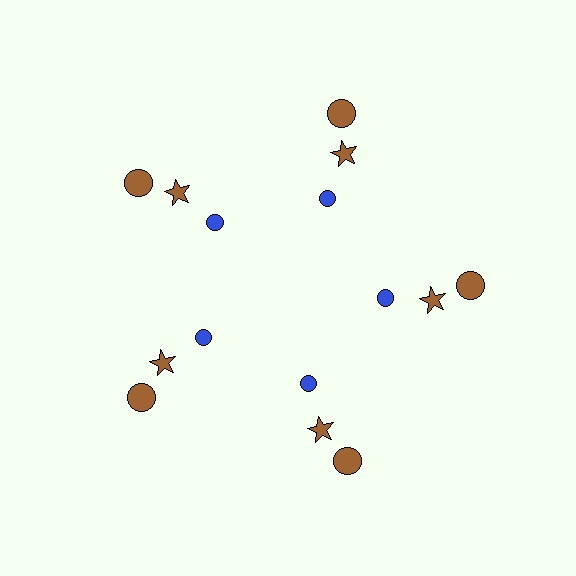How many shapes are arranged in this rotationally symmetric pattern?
There are 15 shapes, arranged in 5 groups of 3.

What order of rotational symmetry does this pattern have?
This pattern has 5-fold rotational symmetry.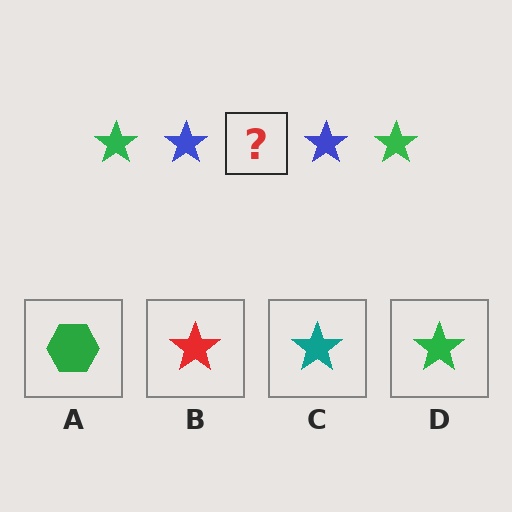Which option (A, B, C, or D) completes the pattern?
D.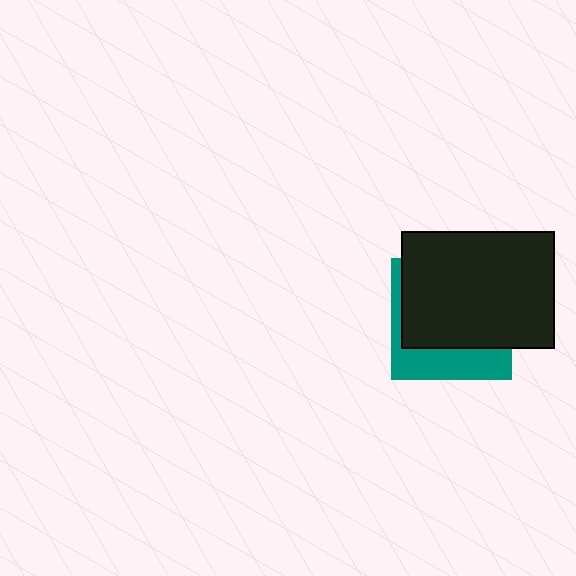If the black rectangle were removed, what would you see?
You would see the complete teal square.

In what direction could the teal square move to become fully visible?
The teal square could move down. That would shift it out from behind the black rectangle entirely.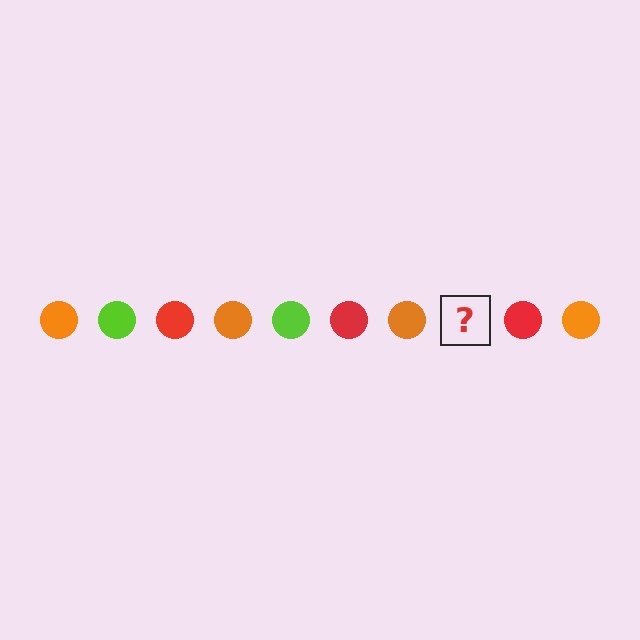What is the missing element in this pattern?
The missing element is a lime circle.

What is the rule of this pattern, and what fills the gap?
The rule is that the pattern cycles through orange, lime, red circles. The gap should be filled with a lime circle.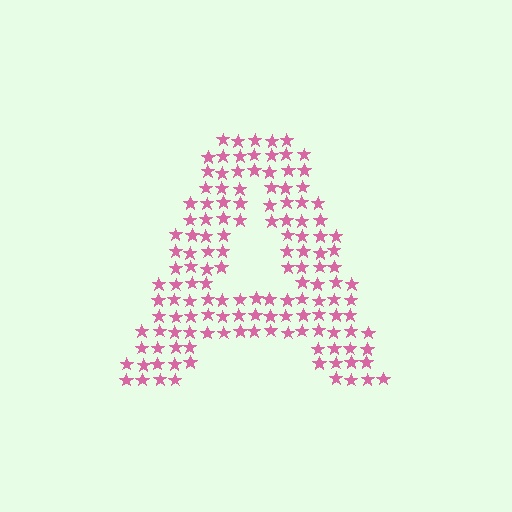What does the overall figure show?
The overall figure shows the letter A.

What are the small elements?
The small elements are stars.